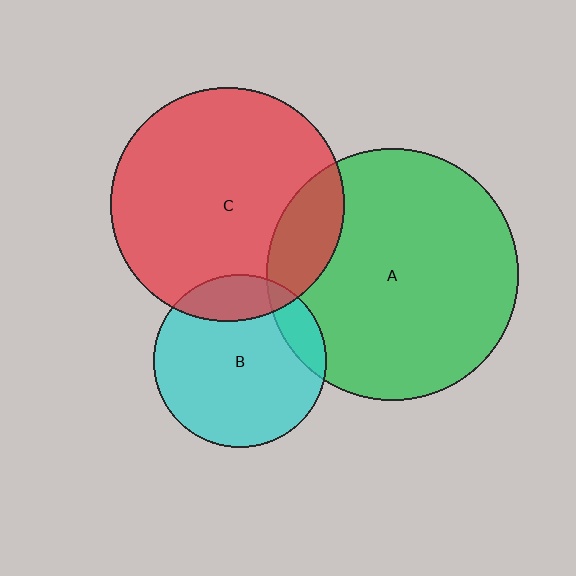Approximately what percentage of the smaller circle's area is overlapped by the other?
Approximately 15%.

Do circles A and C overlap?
Yes.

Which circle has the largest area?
Circle A (green).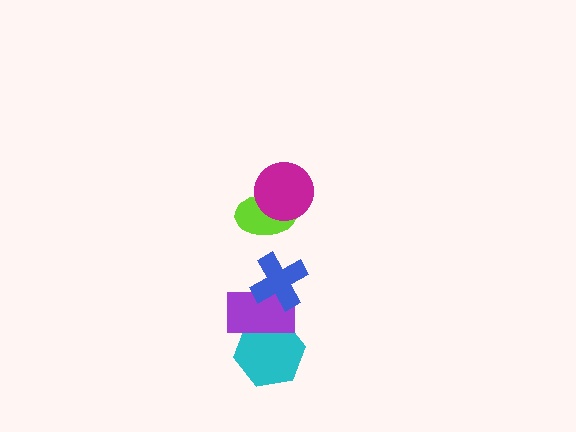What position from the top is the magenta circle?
The magenta circle is 1st from the top.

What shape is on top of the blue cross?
The lime ellipse is on top of the blue cross.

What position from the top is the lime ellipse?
The lime ellipse is 2nd from the top.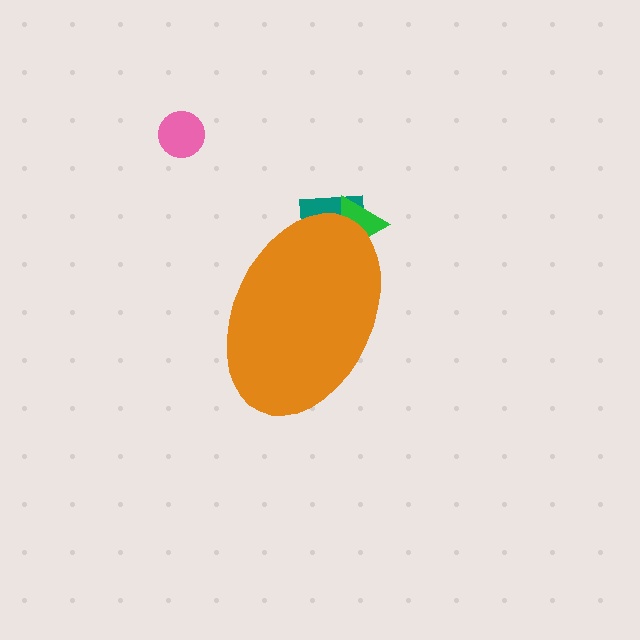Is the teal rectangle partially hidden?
Yes, the teal rectangle is partially hidden behind the orange ellipse.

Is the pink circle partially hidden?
No, the pink circle is fully visible.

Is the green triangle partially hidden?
Yes, the green triangle is partially hidden behind the orange ellipse.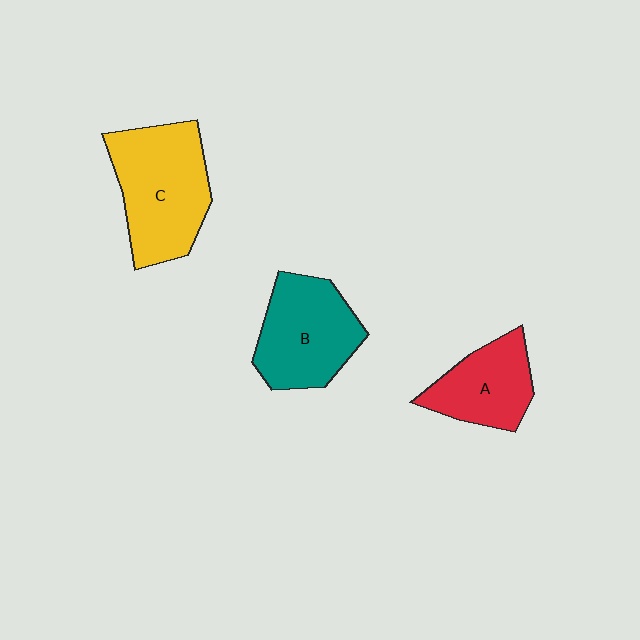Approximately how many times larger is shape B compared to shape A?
Approximately 1.3 times.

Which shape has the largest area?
Shape C (yellow).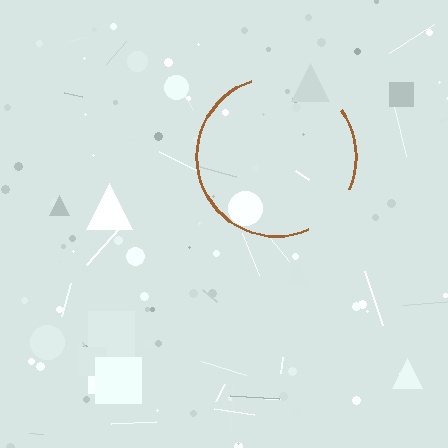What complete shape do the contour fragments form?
The contour fragments form a circle.